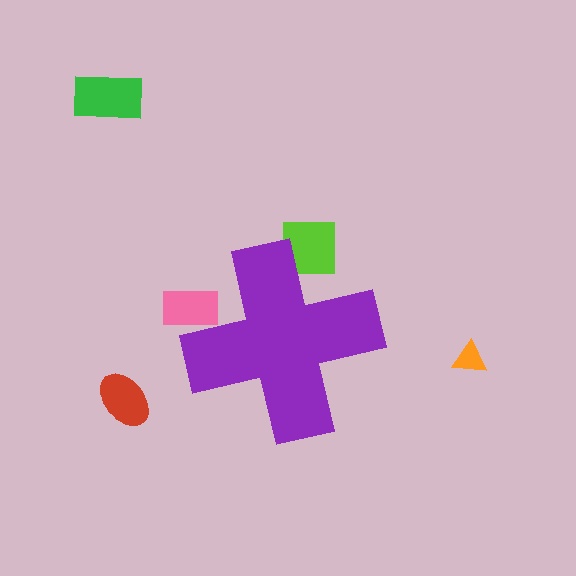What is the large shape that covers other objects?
A purple cross.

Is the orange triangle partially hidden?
No, the orange triangle is fully visible.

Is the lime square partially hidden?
Yes, the lime square is partially hidden behind the purple cross.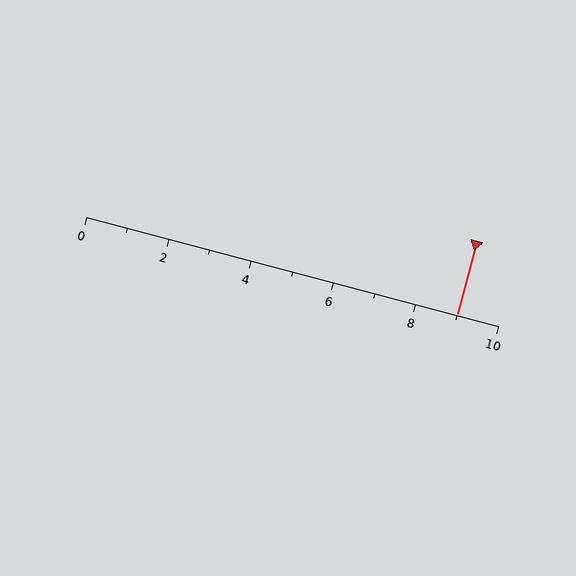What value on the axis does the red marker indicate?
The marker indicates approximately 9.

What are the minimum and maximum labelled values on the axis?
The axis runs from 0 to 10.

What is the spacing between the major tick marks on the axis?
The major ticks are spaced 2 apart.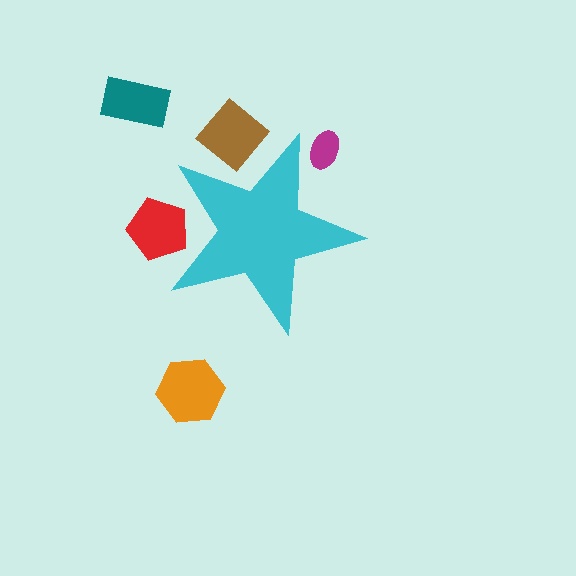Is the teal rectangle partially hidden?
No, the teal rectangle is fully visible.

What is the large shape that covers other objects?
A cyan star.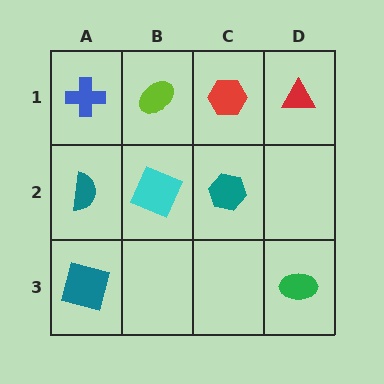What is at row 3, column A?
A teal square.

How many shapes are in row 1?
4 shapes.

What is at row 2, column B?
A cyan square.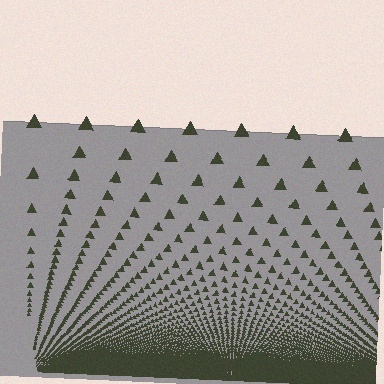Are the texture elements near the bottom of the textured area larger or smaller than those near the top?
Smaller. The gradient is inverted — elements near the bottom are smaller and denser.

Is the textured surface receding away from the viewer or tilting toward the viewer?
The surface appears to tilt toward the viewer. Texture elements get larger and sparser toward the top.